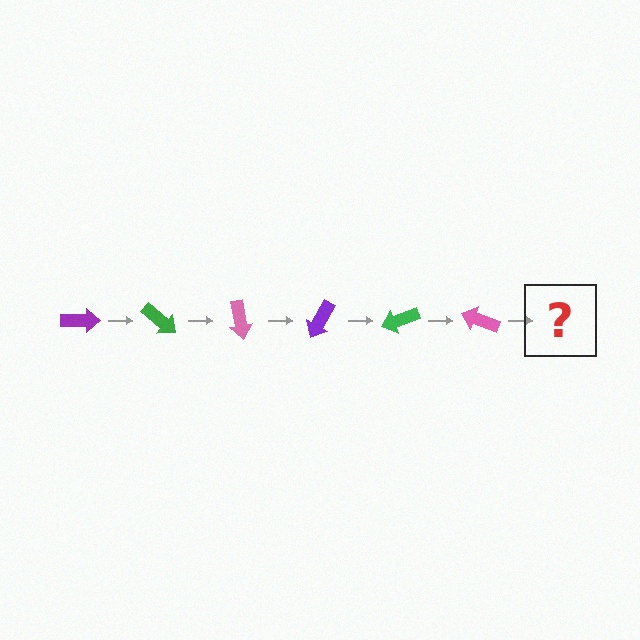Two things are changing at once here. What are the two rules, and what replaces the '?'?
The two rules are that it rotates 40 degrees each step and the color cycles through purple, green, and pink. The '?' should be a purple arrow, rotated 240 degrees from the start.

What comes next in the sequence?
The next element should be a purple arrow, rotated 240 degrees from the start.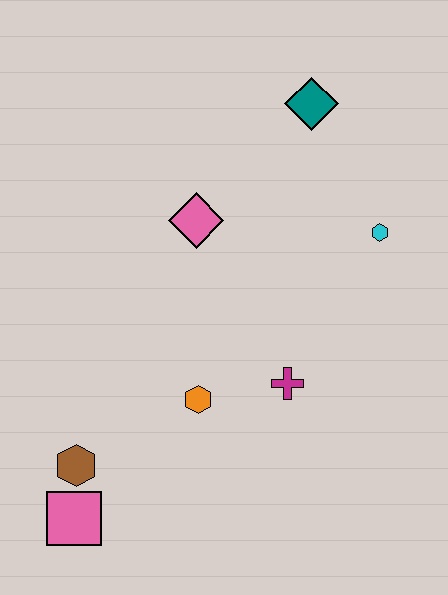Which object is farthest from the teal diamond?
The pink square is farthest from the teal diamond.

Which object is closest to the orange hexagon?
The magenta cross is closest to the orange hexagon.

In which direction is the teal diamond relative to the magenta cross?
The teal diamond is above the magenta cross.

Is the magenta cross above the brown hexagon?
Yes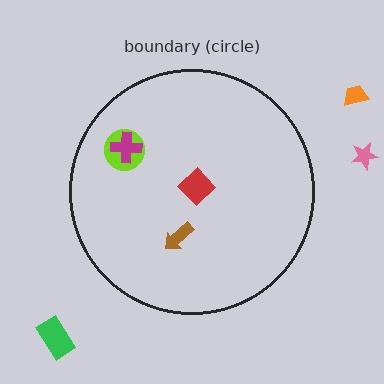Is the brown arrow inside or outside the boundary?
Inside.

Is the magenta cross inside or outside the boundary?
Inside.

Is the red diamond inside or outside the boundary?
Inside.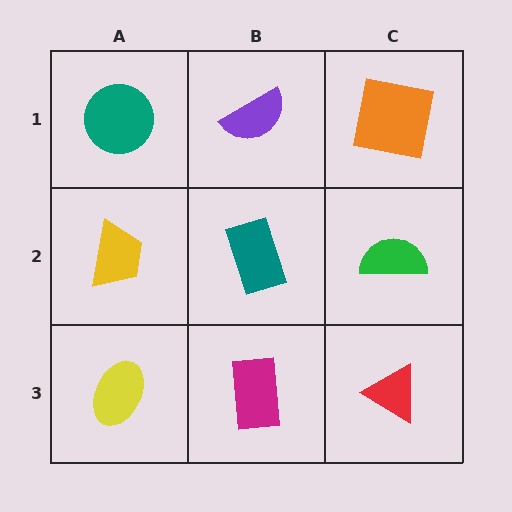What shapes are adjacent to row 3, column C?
A green semicircle (row 2, column C), a magenta rectangle (row 3, column B).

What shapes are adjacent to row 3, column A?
A yellow trapezoid (row 2, column A), a magenta rectangle (row 3, column B).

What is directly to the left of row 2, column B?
A yellow trapezoid.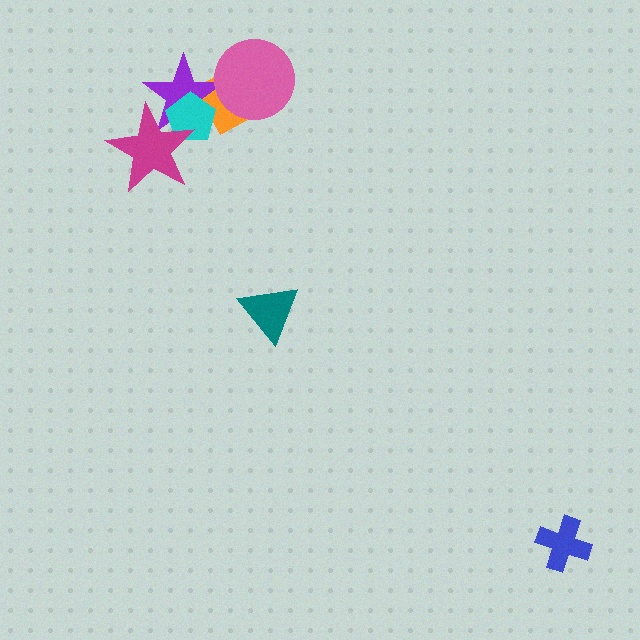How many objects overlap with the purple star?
4 objects overlap with the purple star.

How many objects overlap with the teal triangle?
0 objects overlap with the teal triangle.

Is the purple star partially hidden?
Yes, it is partially covered by another shape.